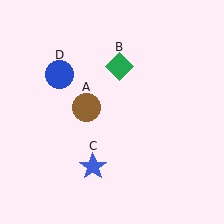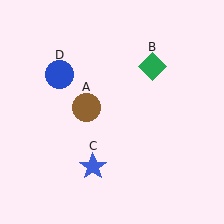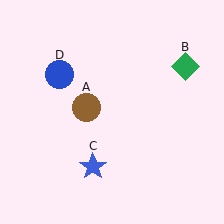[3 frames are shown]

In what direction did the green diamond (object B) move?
The green diamond (object B) moved right.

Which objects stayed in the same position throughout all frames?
Brown circle (object A) and blue star (object C) and blue circle (object D) remained stationary.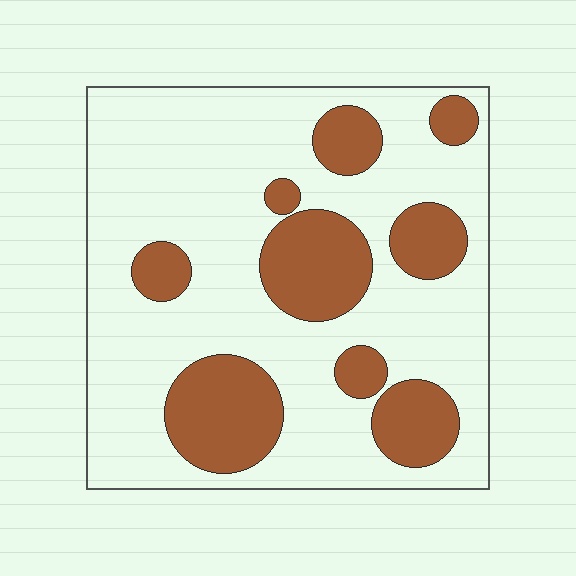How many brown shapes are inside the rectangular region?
9.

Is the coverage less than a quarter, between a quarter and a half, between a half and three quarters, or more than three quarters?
Between a quarter and a half.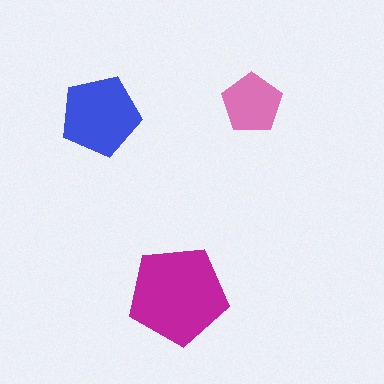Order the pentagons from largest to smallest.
the magenta one, the blue one, the pink one.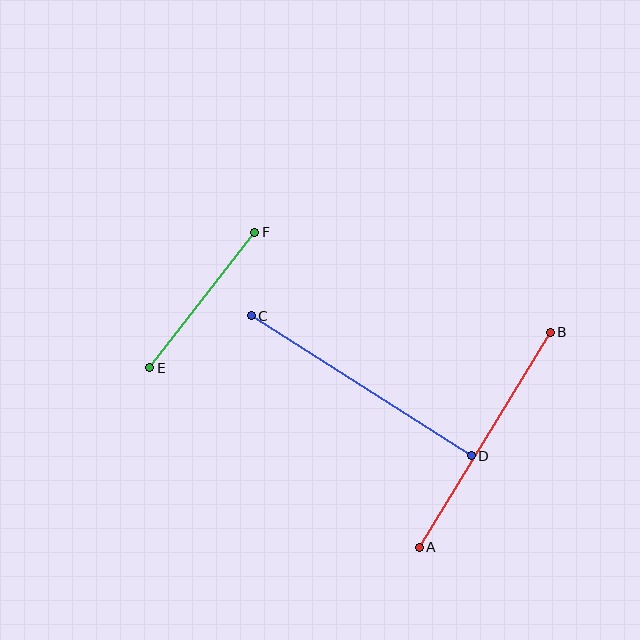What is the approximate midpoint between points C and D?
The midpoint is at approximately (361, 386) pixels.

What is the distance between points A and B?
The distance is approximately 252 pixels.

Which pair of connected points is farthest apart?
Points C and D are farthest apart.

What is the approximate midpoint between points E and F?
The midpoint is at approximately (202, 300) pixels.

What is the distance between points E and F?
The distance is approximately 171 pixels.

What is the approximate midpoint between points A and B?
The midpoint is at approximately (485, 440) pixels.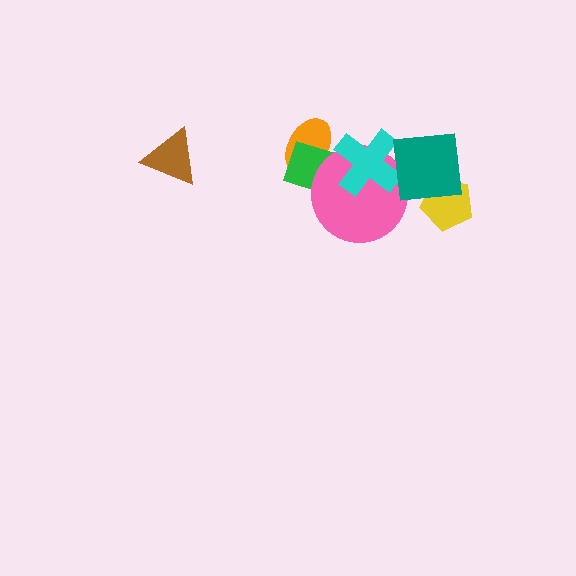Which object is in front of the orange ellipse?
The green diamond is in front of the orange ellipse.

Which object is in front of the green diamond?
The pink circle is in front of the green diamond.